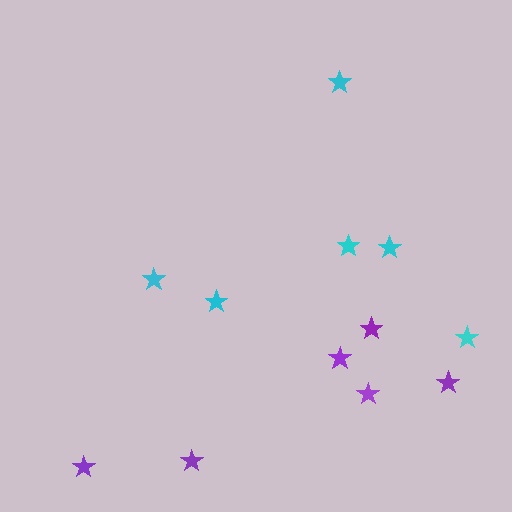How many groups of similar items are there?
There are 2 groups: one group of purple stars (6) and one group of cyan stars (6).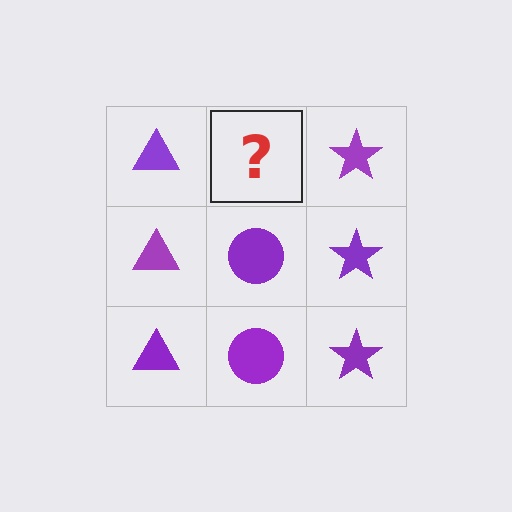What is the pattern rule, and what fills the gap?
The rule is that each column has a consistent shape. The gap should be filled with a purple circle.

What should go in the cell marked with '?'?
The missing cell should contain a purple circle.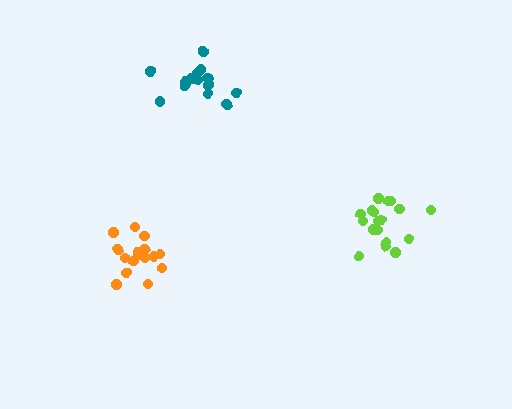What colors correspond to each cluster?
The clusters are colored: teal, lime, orange.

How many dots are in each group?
Group 1: 15 dots, Group 2: 18 dots, Group 3: 18 dots (51 total).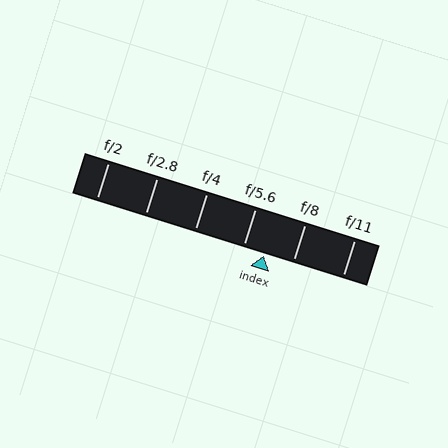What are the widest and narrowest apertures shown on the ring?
The widest aperture shown is f/2 and the narrowest is f/11.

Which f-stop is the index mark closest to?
The index mark is closest to f/5.6.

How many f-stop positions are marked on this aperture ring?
There are 6 f-stop positions marked.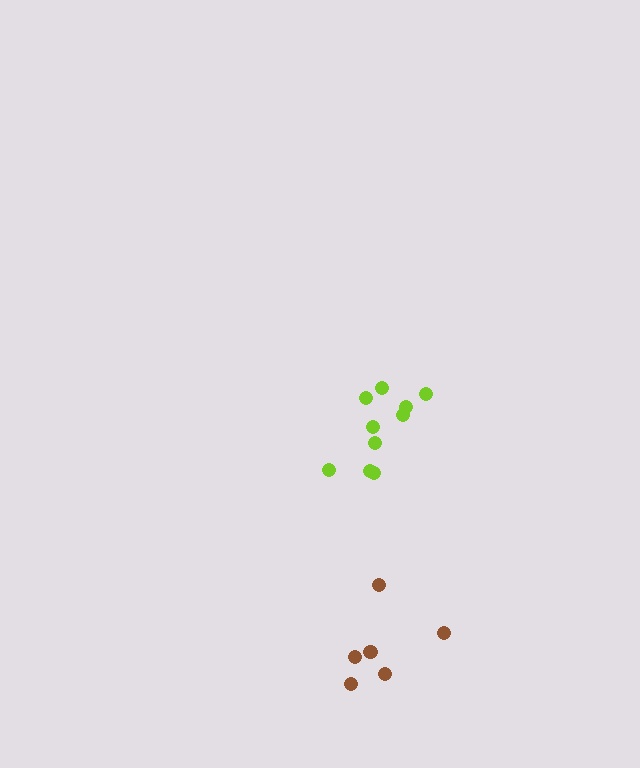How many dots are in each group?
Group 1: 10 dots, Group 2: 6 dots (16 total).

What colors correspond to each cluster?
The clusters are colored: lime, brown.